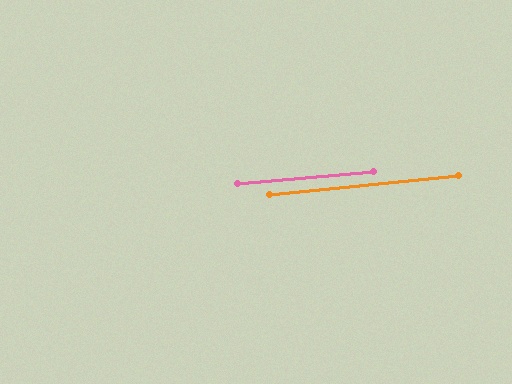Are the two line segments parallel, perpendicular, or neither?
Parallel — their directions differ by only 0.9°.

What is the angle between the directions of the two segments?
Approximately 1 degree.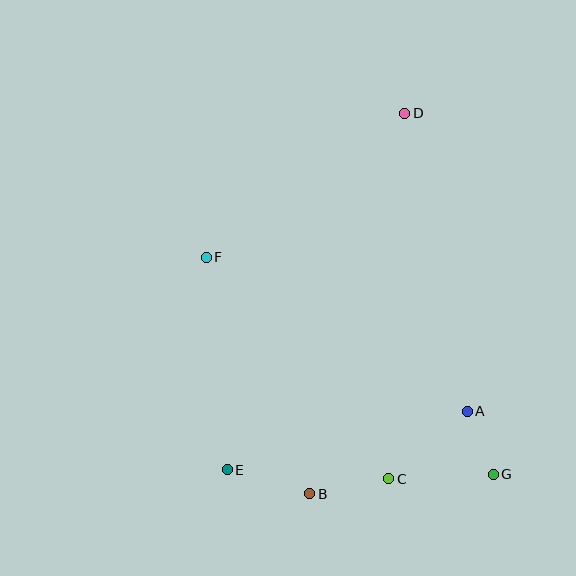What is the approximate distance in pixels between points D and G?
The distance between D and G is approximately 372 pixels.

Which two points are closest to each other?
Points A and G are closest to each other.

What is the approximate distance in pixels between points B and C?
The distance between B and C is approximately 81 pixels.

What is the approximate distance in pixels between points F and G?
The distance between F and G is approximately 360 pixels.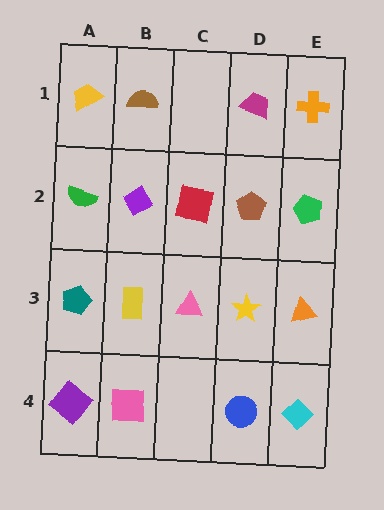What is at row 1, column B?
A brown semicircle.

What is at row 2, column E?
A green pentagon.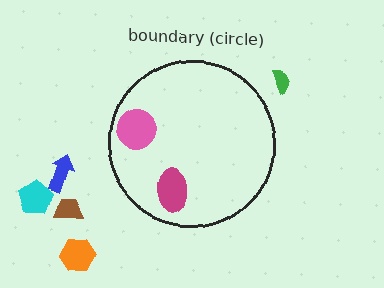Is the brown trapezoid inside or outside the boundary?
Outside.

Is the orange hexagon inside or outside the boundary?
Outside.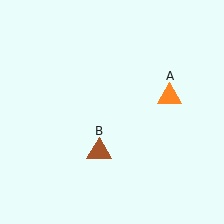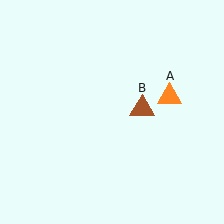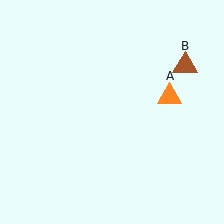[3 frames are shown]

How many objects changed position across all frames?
1 object changed position: brown triangle (object B).